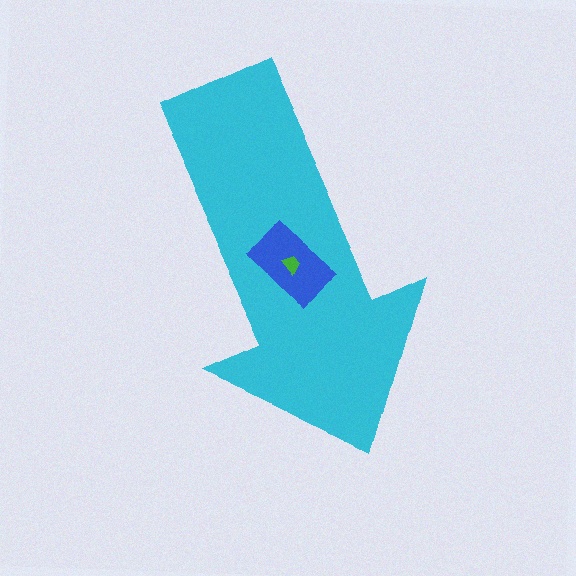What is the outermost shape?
The cyan arrow.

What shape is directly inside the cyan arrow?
The blue rectangle.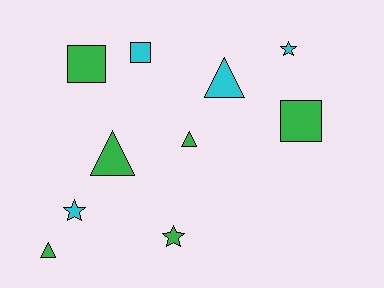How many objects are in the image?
There are 10 objects.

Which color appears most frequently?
Green, with 6 objects.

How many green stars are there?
There is 1 green star.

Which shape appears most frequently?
Triangle, with 4 objects.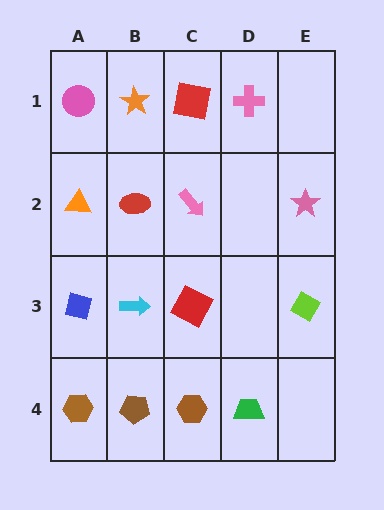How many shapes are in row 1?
4 shapes.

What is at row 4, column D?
A green trapezoid.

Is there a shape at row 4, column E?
No, that cell is empty.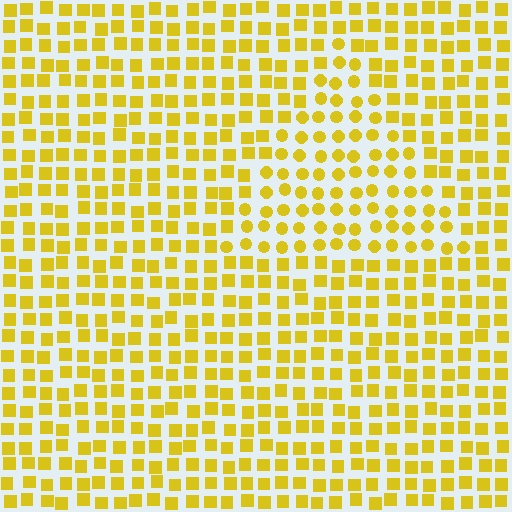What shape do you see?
I see a triangle.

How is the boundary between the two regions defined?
The boundary is defined by a change in element shape: circles inside vs. squares outside. All elements share the same color and spacing.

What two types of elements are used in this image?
The image uses circles inside the triangle region and squares outside it.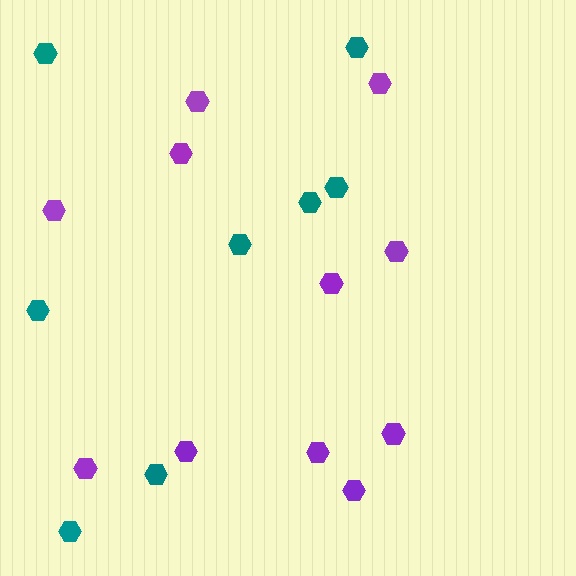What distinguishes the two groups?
There are 2 groups: one group of purple hexagons (11) and one group of teal hexagons (8).